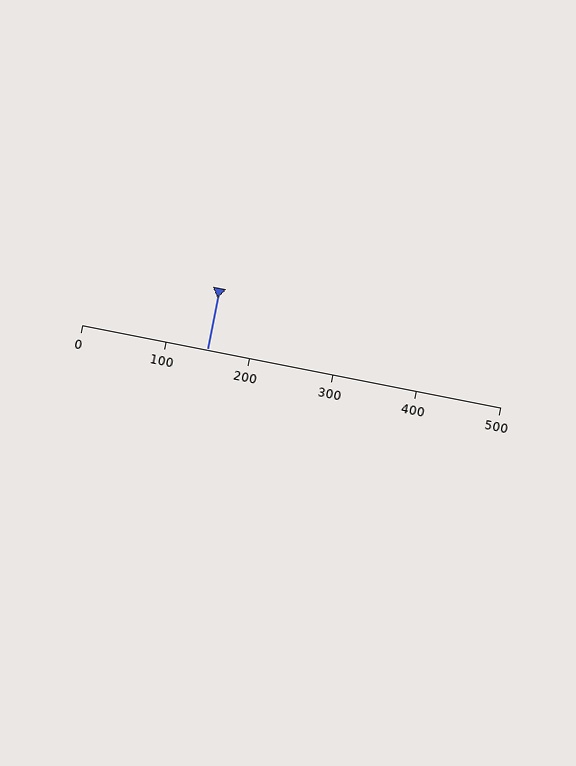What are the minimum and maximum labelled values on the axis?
The axis runs from 0 to 500.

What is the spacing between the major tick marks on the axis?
The major ticks are spaced 100 apart.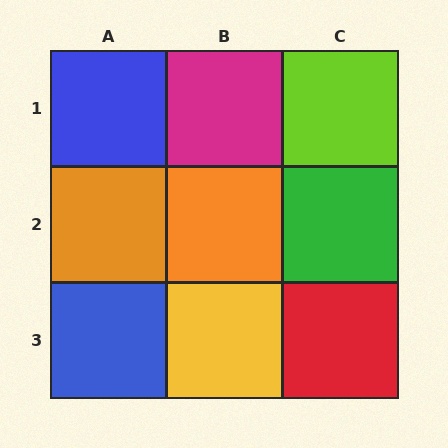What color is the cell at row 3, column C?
Red.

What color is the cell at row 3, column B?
Yellow.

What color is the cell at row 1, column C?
Lime.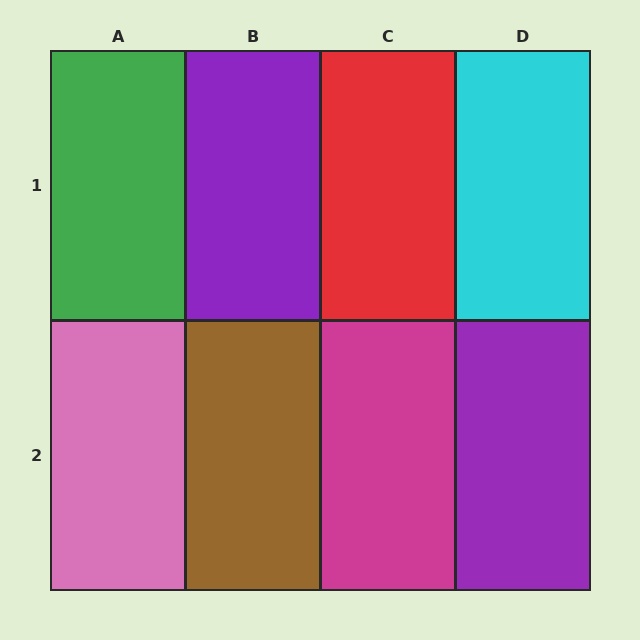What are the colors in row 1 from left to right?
Green, purple, red, cyan.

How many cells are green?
1 cell is green.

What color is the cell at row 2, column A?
Pink.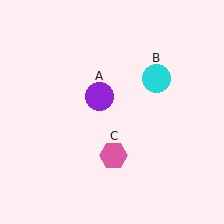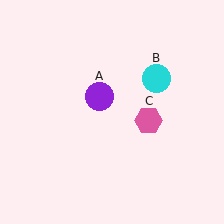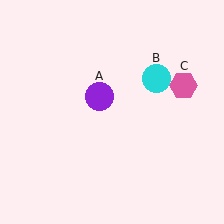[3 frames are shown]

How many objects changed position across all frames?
1 object changed position: pink hexagon (object C).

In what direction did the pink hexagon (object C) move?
The pink hexagon (object C) moved up and to the right.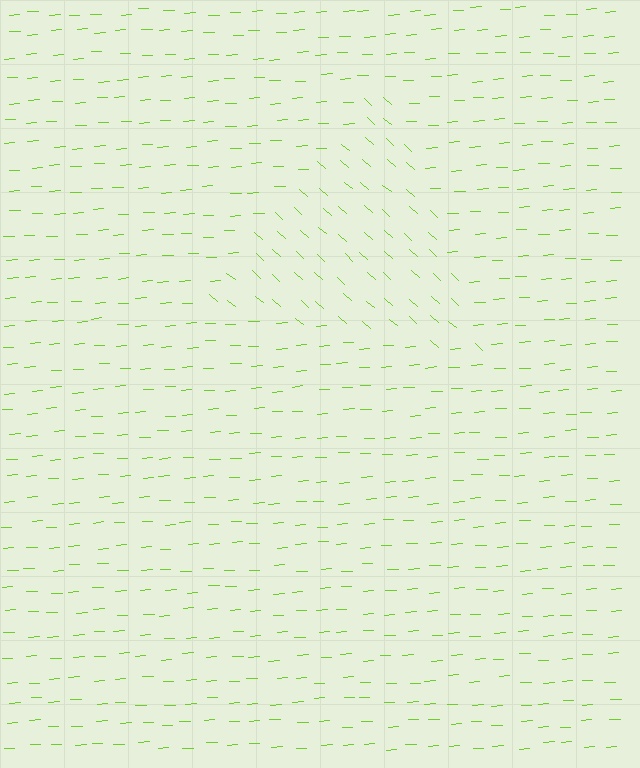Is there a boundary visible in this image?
Yes, there is a texture boundary formed by a change in line orientation.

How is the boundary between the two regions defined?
The boundary is defined purely by a change in line orientation (approximately 45 degrees difference). All lines are the same color and thickness.